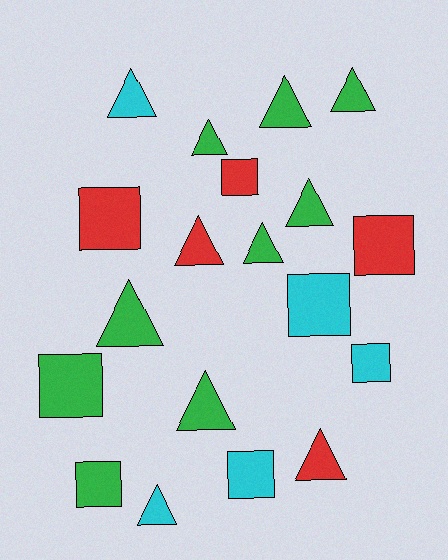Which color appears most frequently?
Green, with 9 objects.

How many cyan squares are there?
There are 3 cyan squares.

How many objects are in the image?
There are 19 objects.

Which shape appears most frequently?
Triangle, with 11 objects.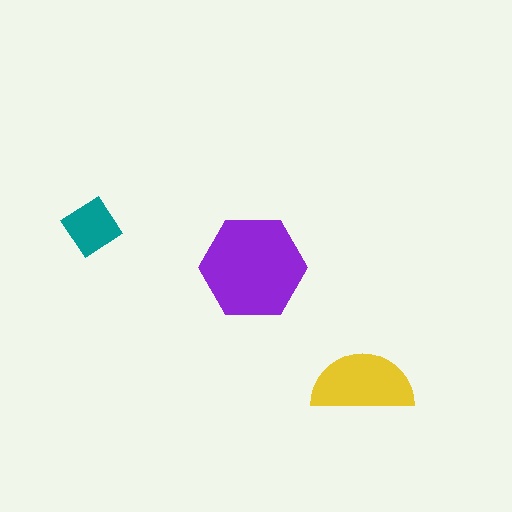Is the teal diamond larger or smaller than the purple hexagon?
Smaller.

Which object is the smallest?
The teal diamond.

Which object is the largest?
The purple hexagon.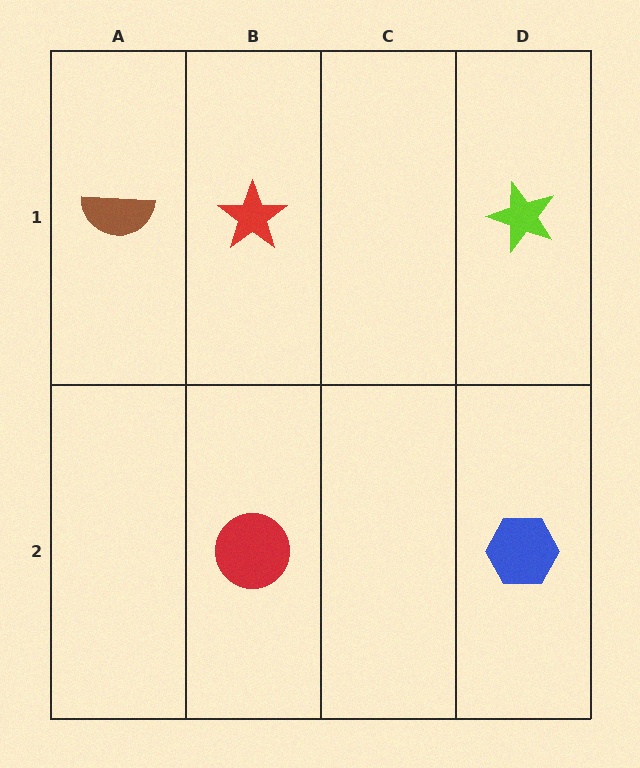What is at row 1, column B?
A red star.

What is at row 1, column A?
A brown semicircle.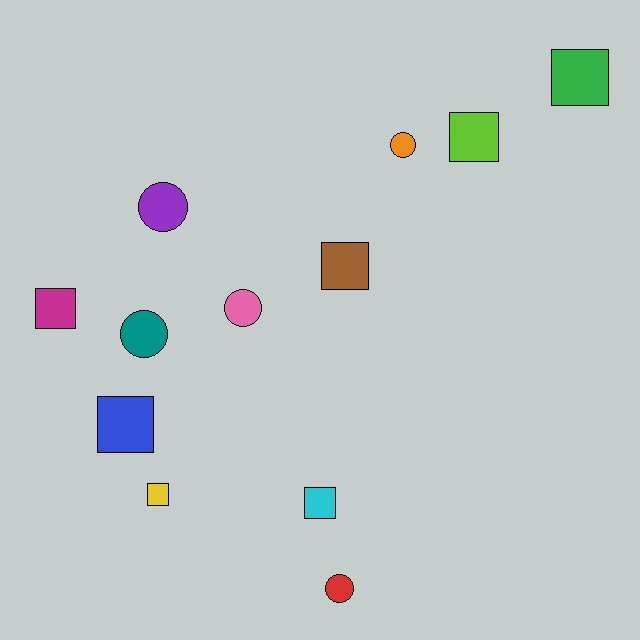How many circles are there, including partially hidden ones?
There are 5 circles.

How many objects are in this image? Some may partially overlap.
There are 12 objects.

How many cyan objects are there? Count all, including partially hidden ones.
There is 1 cyan object.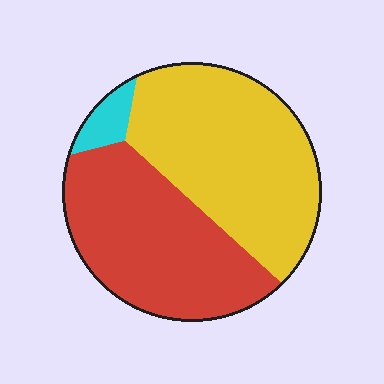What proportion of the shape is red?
Red covers 44% of the shape.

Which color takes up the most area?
Yellow, at roughly 50%.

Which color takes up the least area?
Cyan, at roughly 5%.